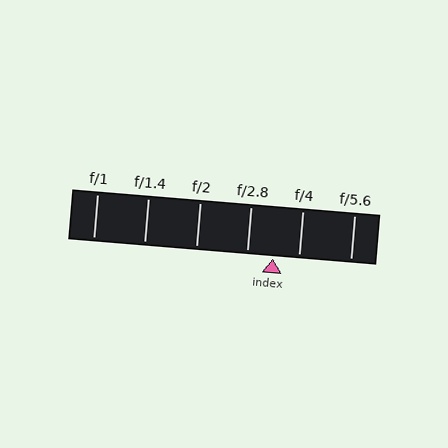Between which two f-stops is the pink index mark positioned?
The index mark is between f/2.8 and f/4.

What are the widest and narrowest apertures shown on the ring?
The widest aperture shown is f/1 and the narrowest is f/5.6.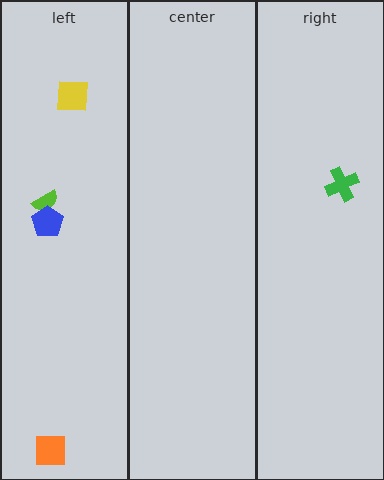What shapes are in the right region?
The green cross.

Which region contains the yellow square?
The left region.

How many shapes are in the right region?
1.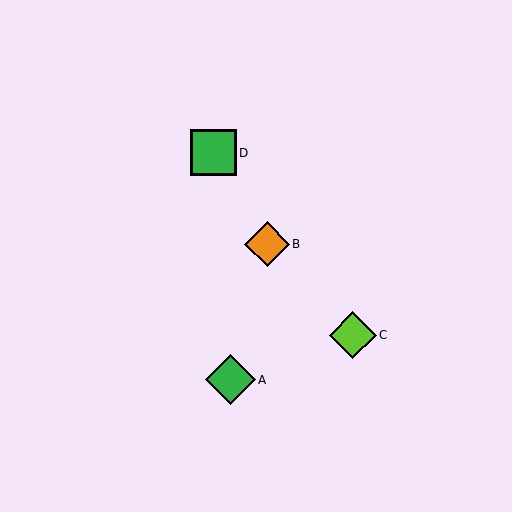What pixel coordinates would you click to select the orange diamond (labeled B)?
Click at (267, 244) to select the orange diamond B.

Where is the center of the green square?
The center of the green square is at (213, 153).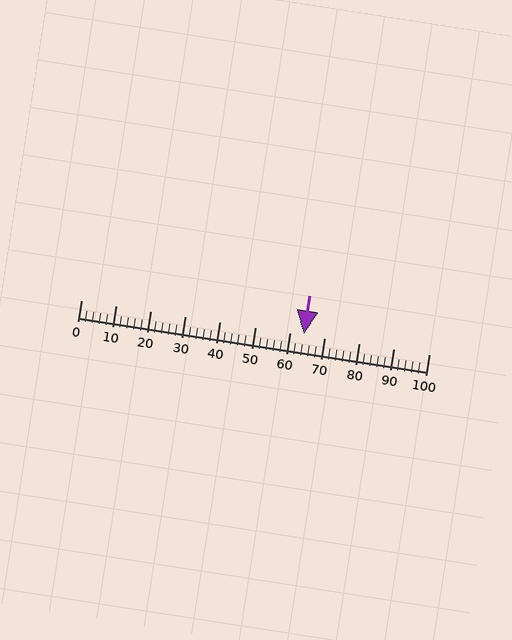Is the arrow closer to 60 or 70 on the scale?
The arrow is closer to 60.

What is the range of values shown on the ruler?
The ruler shows values from 0 to 100.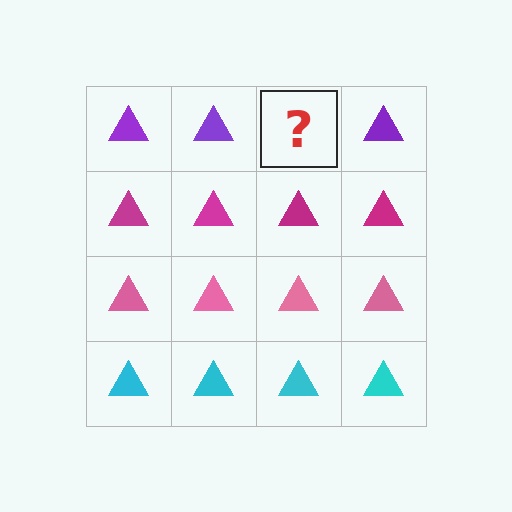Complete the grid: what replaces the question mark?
The question mark should be replaced with a purple triangle.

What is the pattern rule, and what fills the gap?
The rule is that each row has a consistent color. The gap should be filled with a purple triangle.